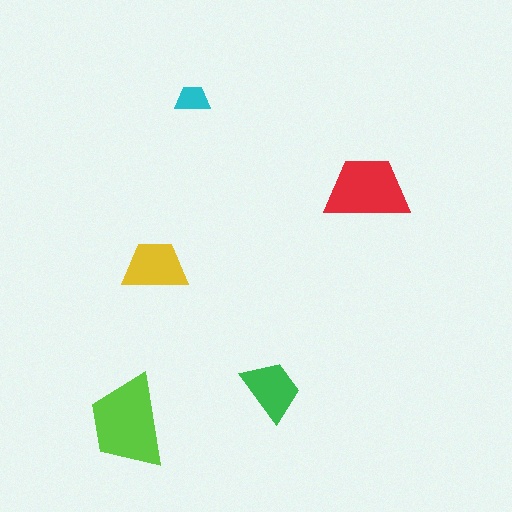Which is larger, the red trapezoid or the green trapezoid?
The red one.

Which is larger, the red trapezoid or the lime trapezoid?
The lime one.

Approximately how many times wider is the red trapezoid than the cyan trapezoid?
About 2.5 times wider.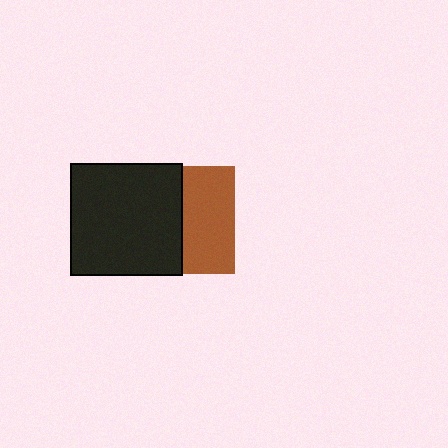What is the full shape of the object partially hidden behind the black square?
The partially hidden object is a brown square.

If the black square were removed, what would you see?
You would see the complete brown square.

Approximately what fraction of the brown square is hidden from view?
Roughly 52% of the brown square is hidden behind the black square.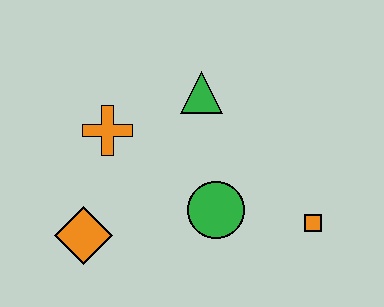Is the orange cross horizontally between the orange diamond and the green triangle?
Yes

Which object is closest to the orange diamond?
The orange cross is closest to the orange diamond.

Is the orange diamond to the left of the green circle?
Yes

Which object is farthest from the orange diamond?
The orange square is farthest from the orange diamond.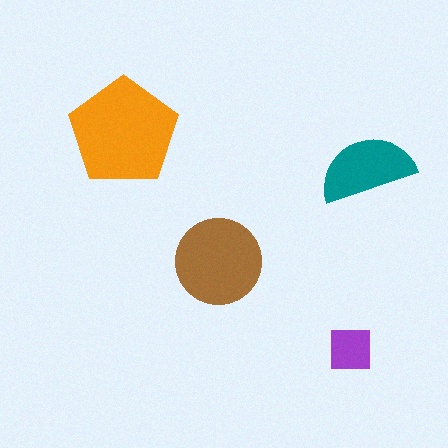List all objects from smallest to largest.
The purple square, the teal semicircle, the brown circle, the orange pentagon.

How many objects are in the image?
There are 4 objects in the image.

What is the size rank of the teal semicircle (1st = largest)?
3rd.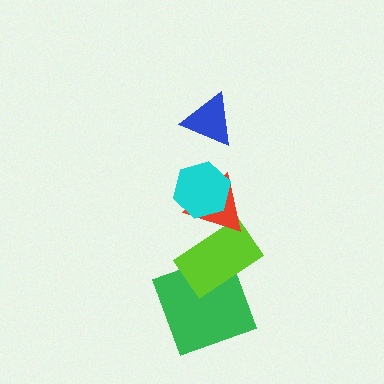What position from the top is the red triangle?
The red triangle is 3rd from the top.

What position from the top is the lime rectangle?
The lime rectangle is 4th from the top.